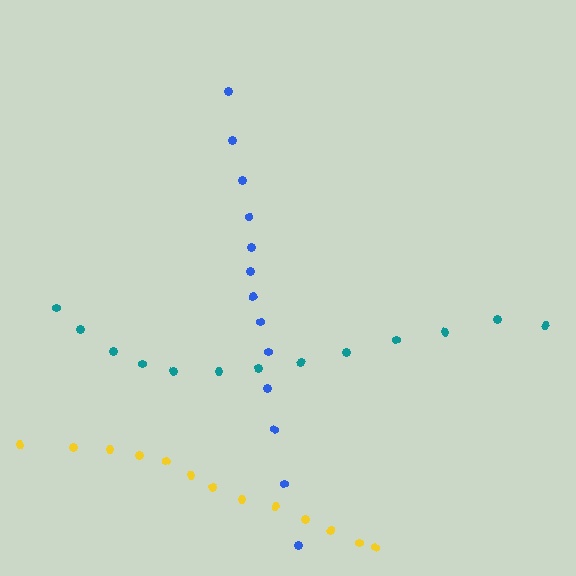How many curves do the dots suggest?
There are 3 distinct paths.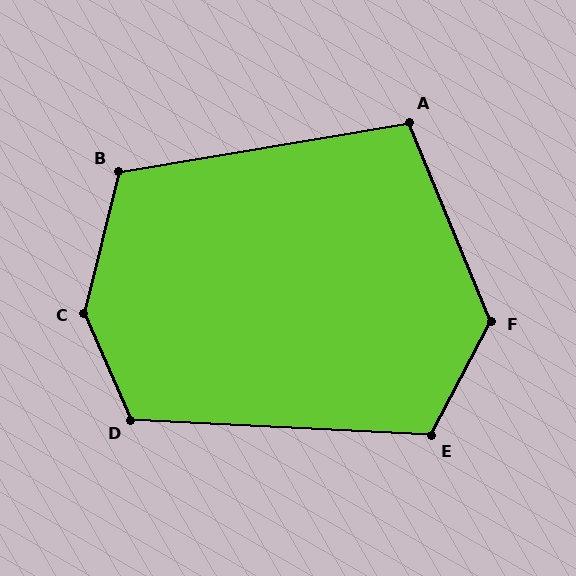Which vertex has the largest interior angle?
C, at approximately 143 degrees.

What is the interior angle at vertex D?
Approximately 117 degrees (obtuse).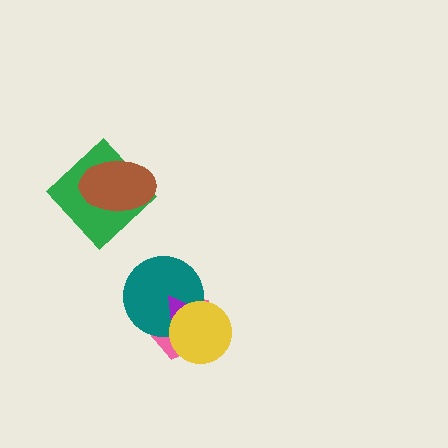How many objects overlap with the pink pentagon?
3 objects overlap with the pink pentagon.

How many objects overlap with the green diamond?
1 object overlaps with the green diamond.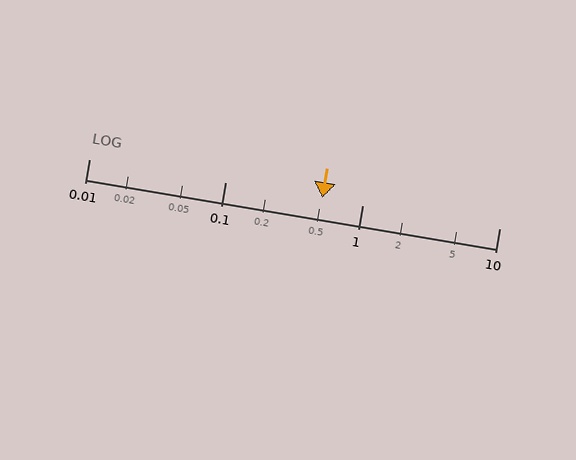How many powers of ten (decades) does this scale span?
The scale spans 3 decades, from 0.01 to 10.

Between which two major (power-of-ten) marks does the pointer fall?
The pointer is between 0.1 and 1.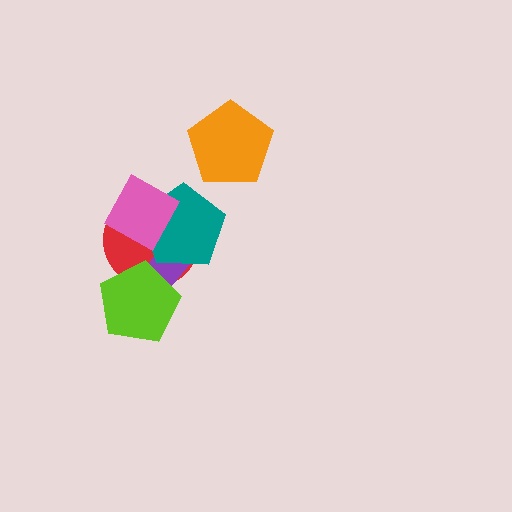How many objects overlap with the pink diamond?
3 objects overlap with the pink diamond.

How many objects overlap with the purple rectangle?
4 objects overlap with the purple rectangle.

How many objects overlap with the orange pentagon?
0 objects overlap with the orange pentagon.